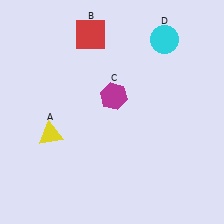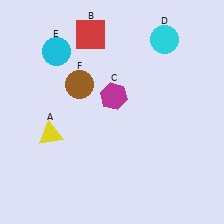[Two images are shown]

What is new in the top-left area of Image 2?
A cyan circle (E) was added in the top-left area of Image 2.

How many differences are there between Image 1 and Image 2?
There are 2 differences between the two images.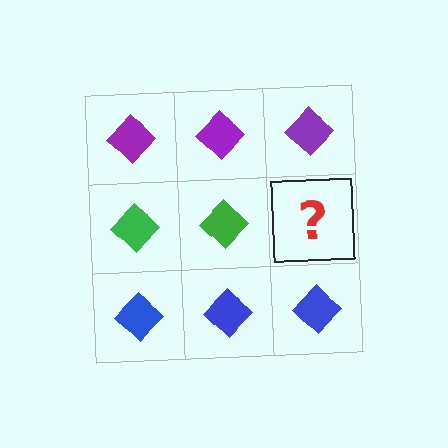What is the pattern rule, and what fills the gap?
The rule is that each row has a consistent color. The gap should be filled with a green diamond.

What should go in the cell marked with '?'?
The missing cell should contain a green diamond.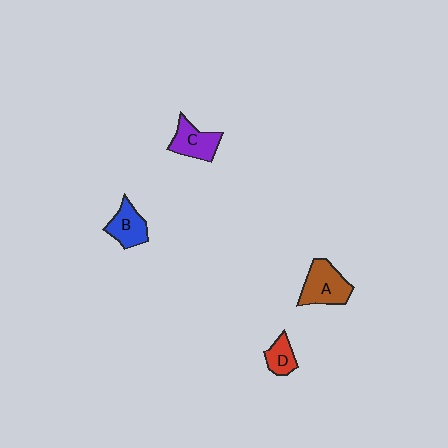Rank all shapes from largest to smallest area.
From largest to smallest: A (brown), C (purple), B (blue), D (red).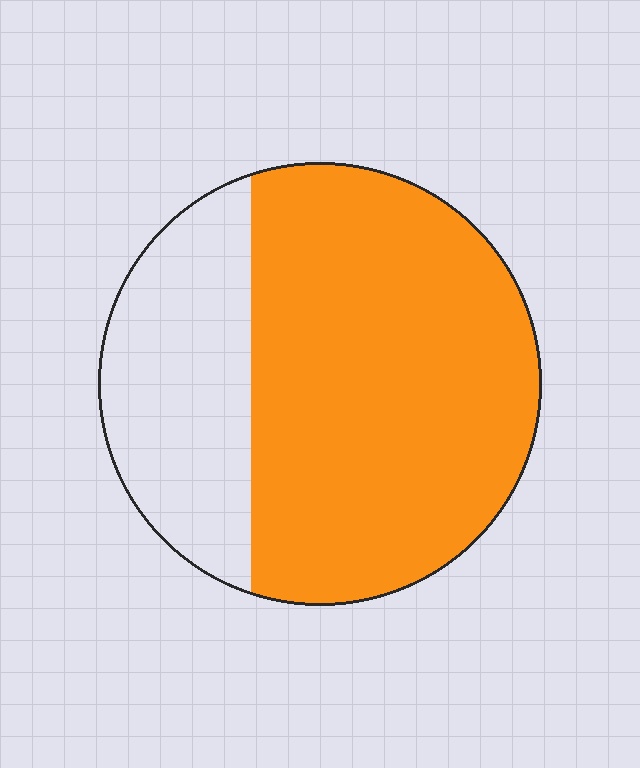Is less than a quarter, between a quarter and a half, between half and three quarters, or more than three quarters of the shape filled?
Between half and three quarters.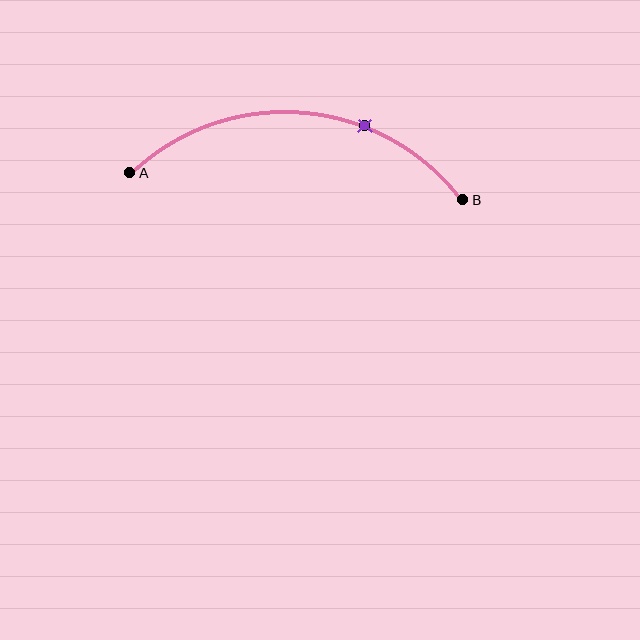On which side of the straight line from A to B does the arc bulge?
The arc bulges above the straight line connecting A and B.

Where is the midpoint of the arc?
The arc midpoint is the point on the curve farthest from the straight line joining A and B. It sits above that line.